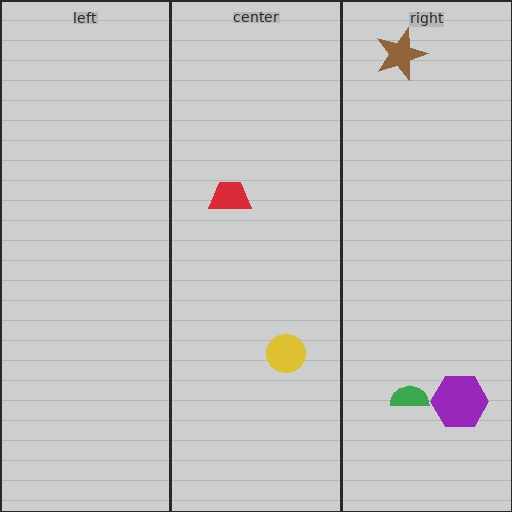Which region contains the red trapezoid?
The center region.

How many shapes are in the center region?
2.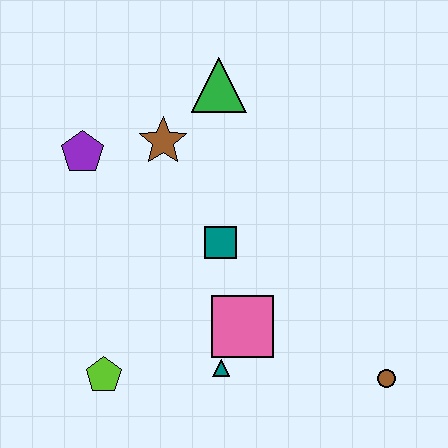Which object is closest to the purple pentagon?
The brown star is closest to the purple pentagon.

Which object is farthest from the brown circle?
The purple pentagon is farthest from the brown circle.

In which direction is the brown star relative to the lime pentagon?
The brown star is above the lime pentagon.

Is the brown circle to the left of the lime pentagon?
No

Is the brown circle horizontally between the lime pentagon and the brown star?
No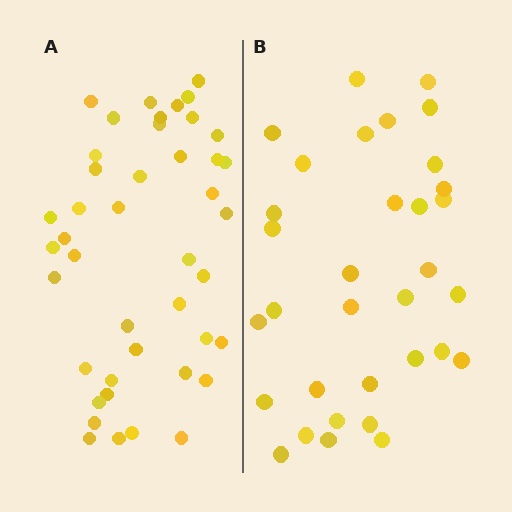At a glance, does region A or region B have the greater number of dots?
Region A (the left region) has more dots.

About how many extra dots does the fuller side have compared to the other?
Region A has roughly 10 or so more dots than region B.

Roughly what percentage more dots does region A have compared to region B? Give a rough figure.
About 30% more.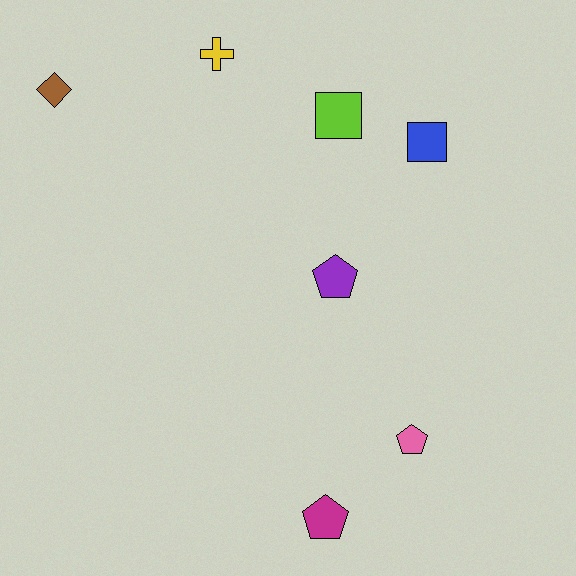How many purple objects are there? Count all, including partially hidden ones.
There is 1 purple object.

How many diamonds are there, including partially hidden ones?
There is 1 diamond.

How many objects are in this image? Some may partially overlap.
There are 7 objects.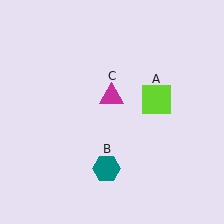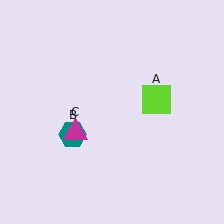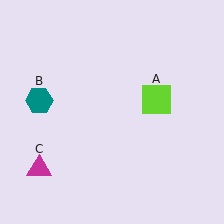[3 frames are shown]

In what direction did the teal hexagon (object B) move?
The teal hexagon (object B) moved up and to the left.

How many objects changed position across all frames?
2 objects changed position: teal hexagon (object B), magenta triangle (object C).